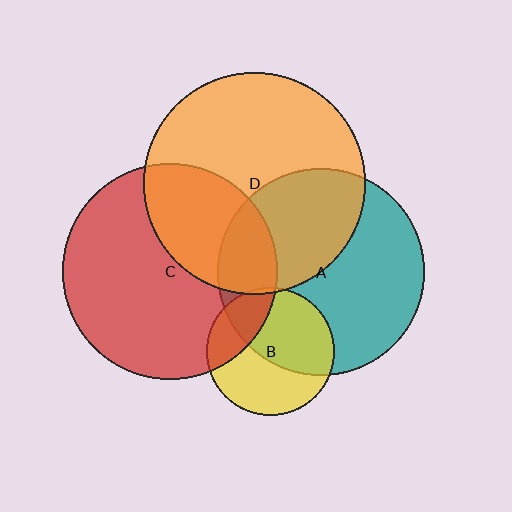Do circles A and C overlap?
Yes.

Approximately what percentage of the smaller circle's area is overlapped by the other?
Approximately 20%.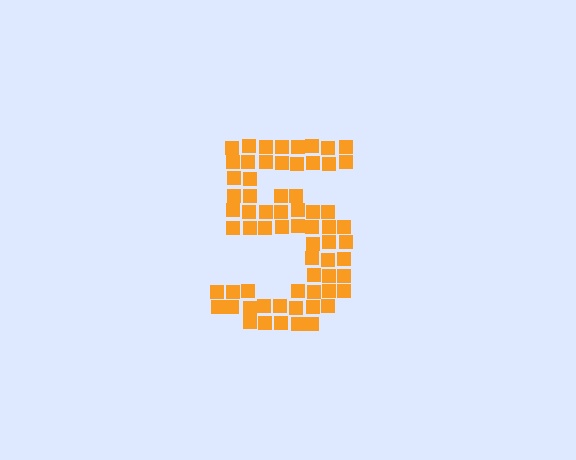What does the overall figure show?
The overall figure shows the digit 5.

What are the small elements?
The small elements are squares.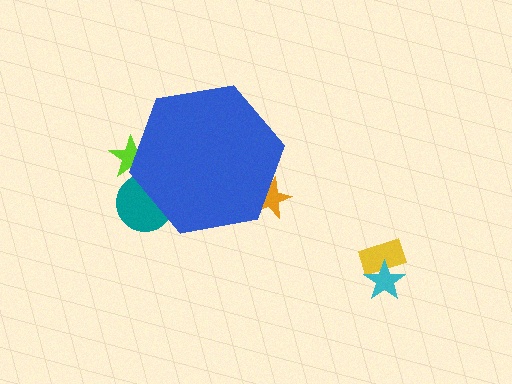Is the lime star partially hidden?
Yes, the lime star is partially hidden behind the blue hexagon.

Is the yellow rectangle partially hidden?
No, the yellow rectangle is fully visible.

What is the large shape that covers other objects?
A blue hexagon.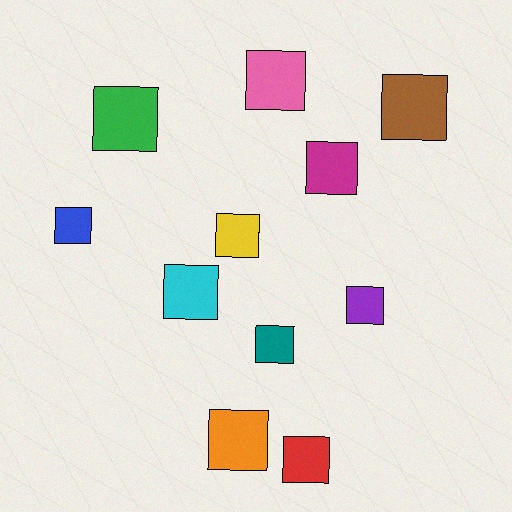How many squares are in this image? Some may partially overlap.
There are 11 squares.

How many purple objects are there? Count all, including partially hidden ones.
There is 1 purple object.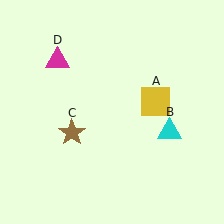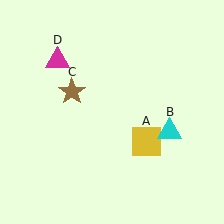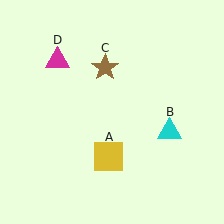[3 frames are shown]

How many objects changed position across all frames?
2 objects changed position: yellow square (object A), brown star (object C).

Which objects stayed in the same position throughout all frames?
Cyan triangle (object B) and magenta triangle (object D) remained stationary.